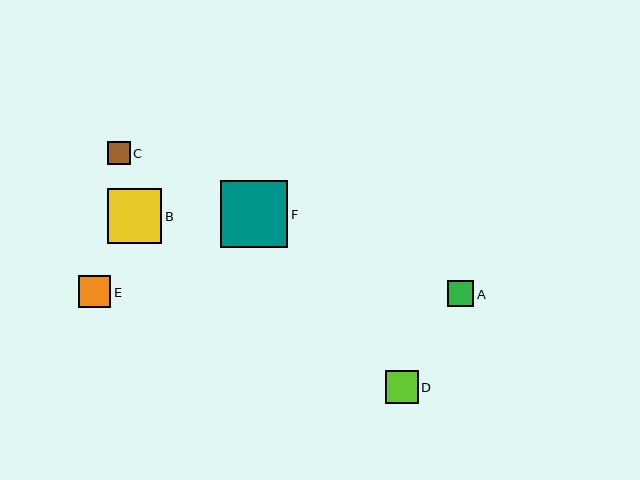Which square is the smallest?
Square C is the smallest with a size of approximately 23 pixels.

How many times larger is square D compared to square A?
Square D is approximately 1.3 times the size of square A.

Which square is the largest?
Square F is the largest with a size of approximately 67 pixels.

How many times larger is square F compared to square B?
Square F is approximately 1.2 times the size of square B.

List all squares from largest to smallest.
From largest to smallest: F, B, D, E, A, C.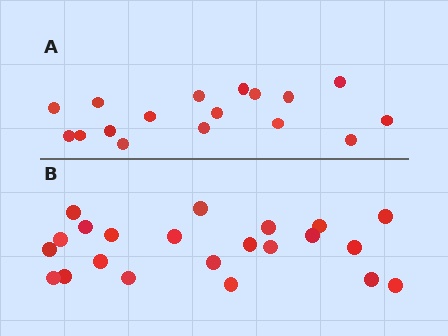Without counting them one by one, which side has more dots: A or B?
Region B (the bottom region) has more dots.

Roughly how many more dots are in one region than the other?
Region B has about 5 more dots than region A.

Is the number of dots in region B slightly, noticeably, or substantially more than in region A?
Region B has noticeably more, but not dramatically so. The ratio is roughly 1.3 to 1.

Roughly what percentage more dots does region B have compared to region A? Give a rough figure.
About 30% more.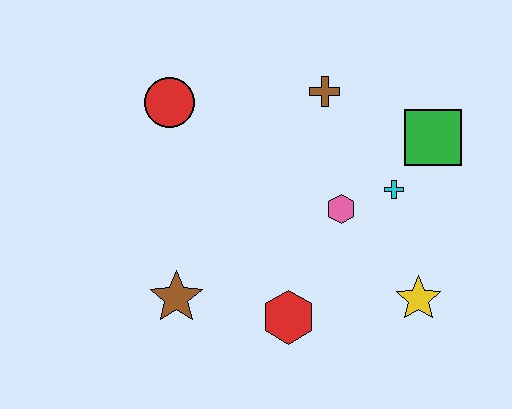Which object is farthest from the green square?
The brown star is farthest from the green square.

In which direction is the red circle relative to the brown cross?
The red circle is to the left of the brown cross.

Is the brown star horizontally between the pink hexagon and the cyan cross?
No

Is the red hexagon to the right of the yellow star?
No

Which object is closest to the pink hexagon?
The cyan cross is closest to the pink hexagon.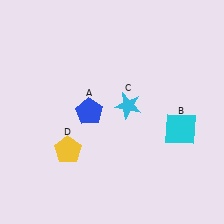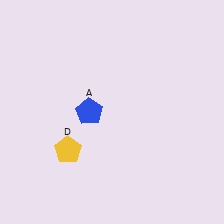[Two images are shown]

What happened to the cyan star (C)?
The cyan star (C) was removed in Image 2. It was in the top-right area of Image 1.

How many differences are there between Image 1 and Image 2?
There are 2 differences between the two images.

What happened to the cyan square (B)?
The cyan square (B) was removed in Image 2. It was in the bottom-right area of Image 1.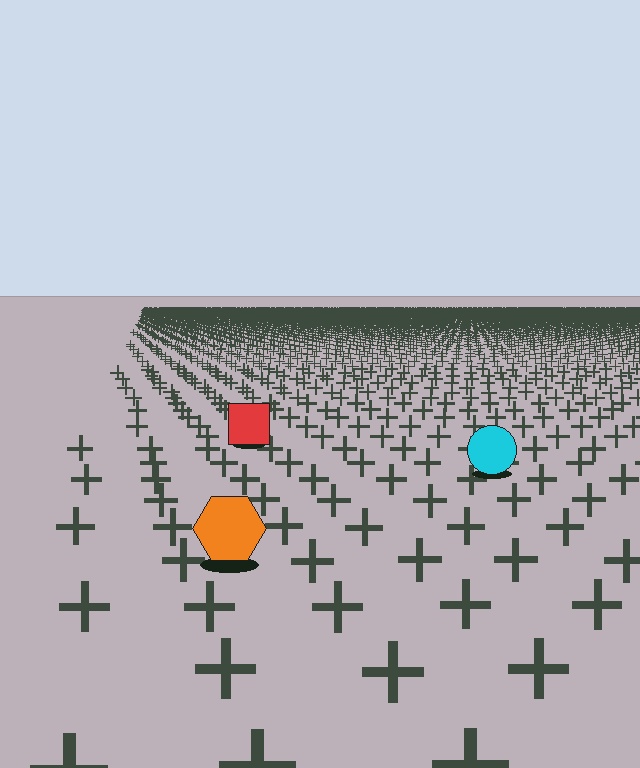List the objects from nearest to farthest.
From nearest to farthest: the orange hexagon, the cyan circle, the red square.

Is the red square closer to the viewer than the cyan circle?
No. The cyan circle is closer — you can tell from the texture gradient: the ground texture is coarser near it.